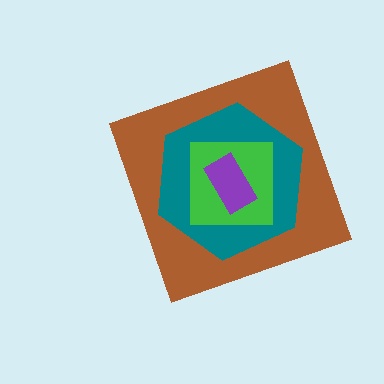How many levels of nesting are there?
4.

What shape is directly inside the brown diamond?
The teal hexagon.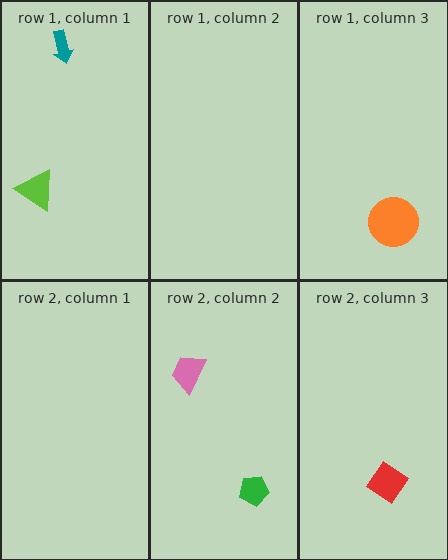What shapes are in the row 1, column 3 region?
The orange circle.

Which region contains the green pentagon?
The row 2, column 2 region.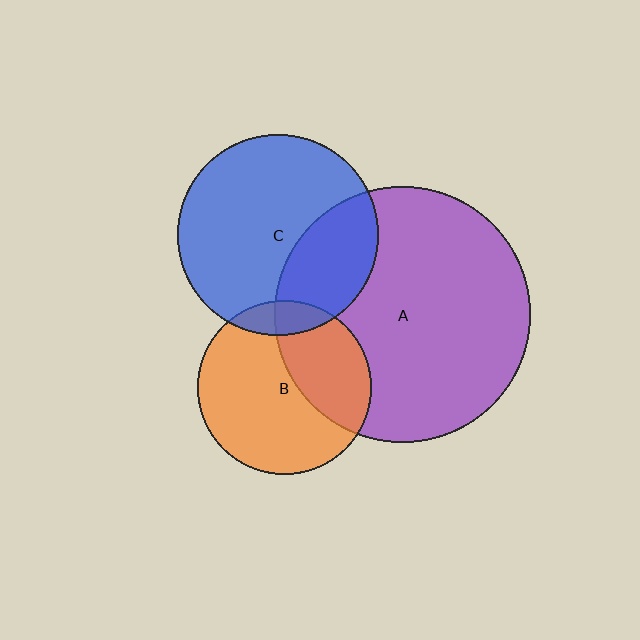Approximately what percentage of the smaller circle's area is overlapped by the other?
Approximately 10%.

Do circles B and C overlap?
Yes.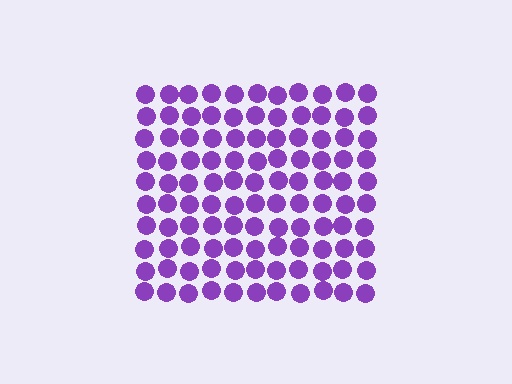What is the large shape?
The large shape is a square.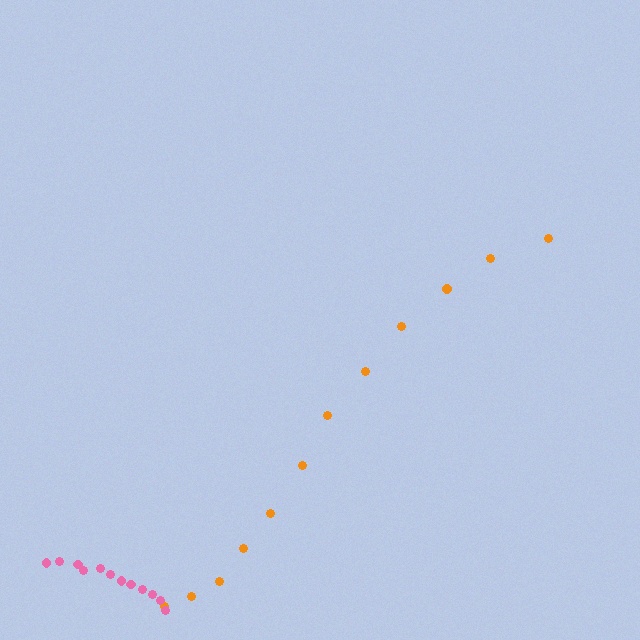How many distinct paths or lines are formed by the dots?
There are 2 distinct paths.